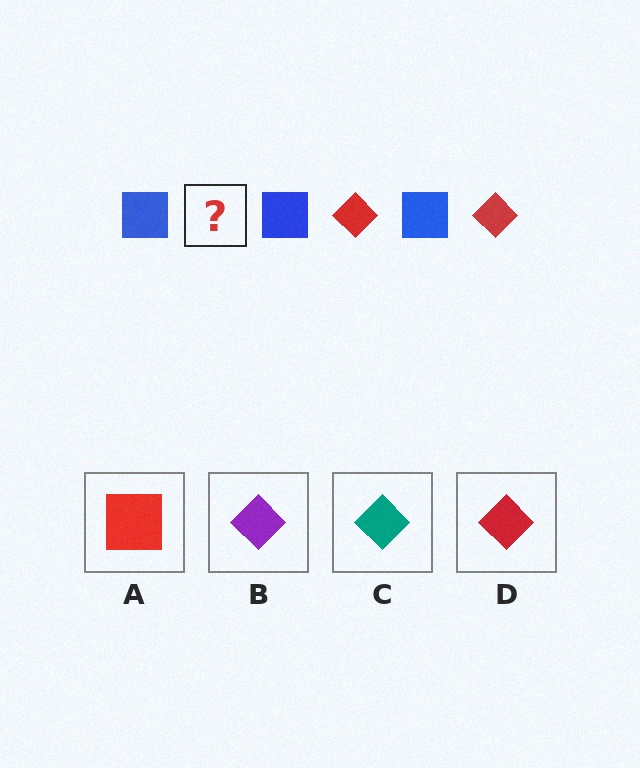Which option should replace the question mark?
Option D.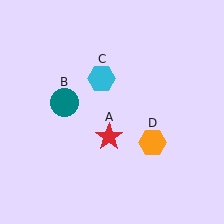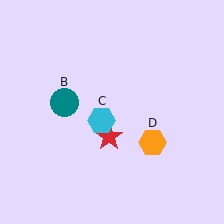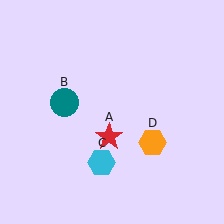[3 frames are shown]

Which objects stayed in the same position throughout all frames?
Red star (object A) and teal circle (object B) and orange hexagon (object D) remained stationary.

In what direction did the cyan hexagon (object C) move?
The cyan hexagon (object C) moved down.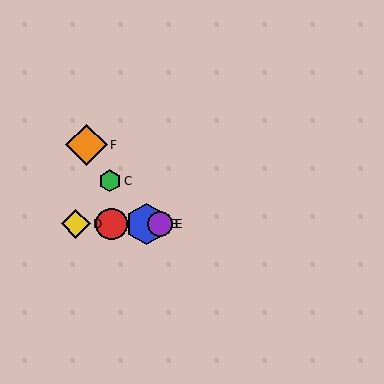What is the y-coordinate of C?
Object C is at y≈181.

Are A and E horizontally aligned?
Yes, both are at y≈224.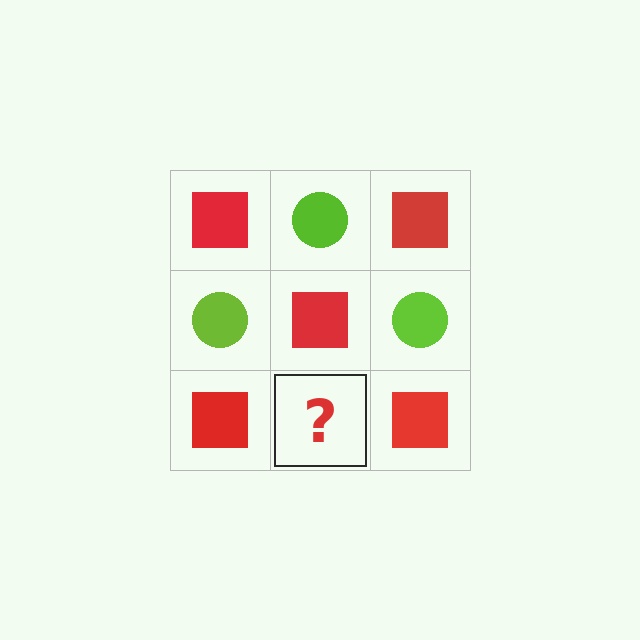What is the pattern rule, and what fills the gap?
The rule is that it alternates red square and lime circle in a checkerboard pattern. The gap should be filled with a lime circle.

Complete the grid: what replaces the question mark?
The question mark should be replaced with a lime circle.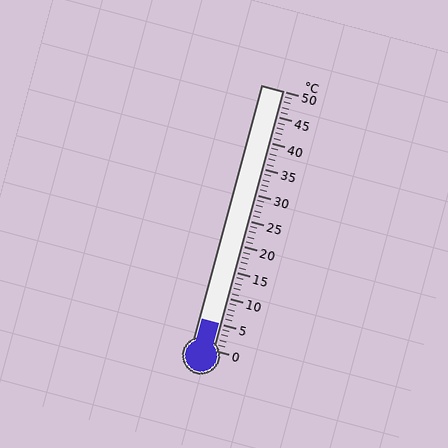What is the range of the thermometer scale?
The thermometer scale ranges from 0°C to 50°C.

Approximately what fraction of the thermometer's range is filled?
The thermometer is filled to approximately 10% of its range.